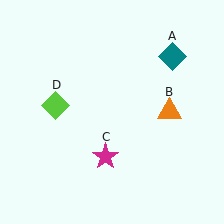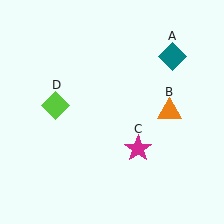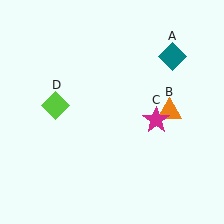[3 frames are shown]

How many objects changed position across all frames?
1 object changed position: magenta star (object C).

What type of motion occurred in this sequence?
The magenta star (object C) rotated counterclockwise around the center of the scene.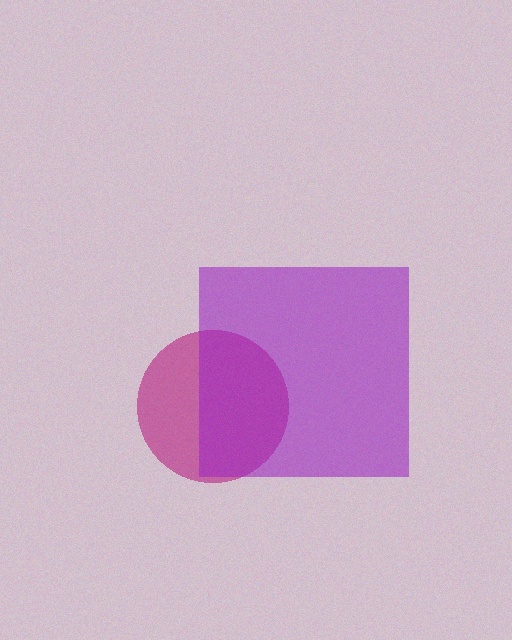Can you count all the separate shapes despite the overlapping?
Yes, there are 2 separate shapes.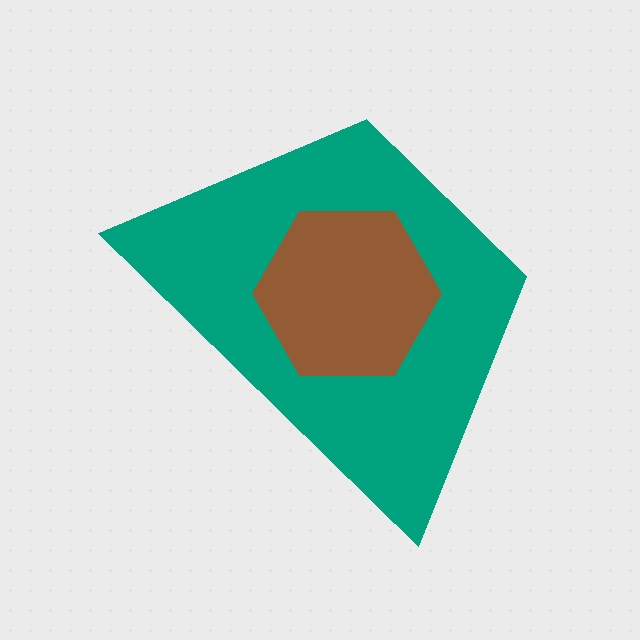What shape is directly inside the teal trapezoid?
The brown hexagon.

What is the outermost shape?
The teal trapezoid.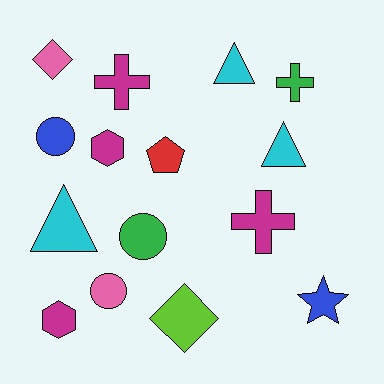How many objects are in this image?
There are 15 objects.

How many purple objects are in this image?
There are no purple objects.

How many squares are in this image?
There are no squares.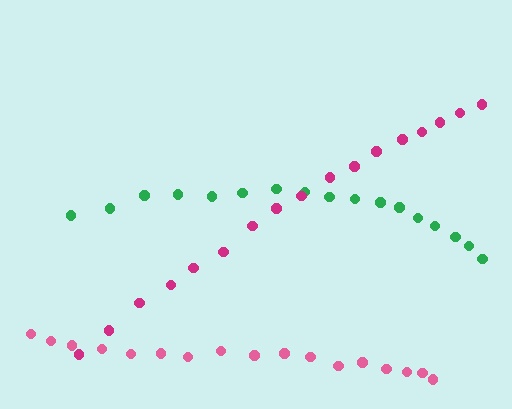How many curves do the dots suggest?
There are 3 distinct paths.